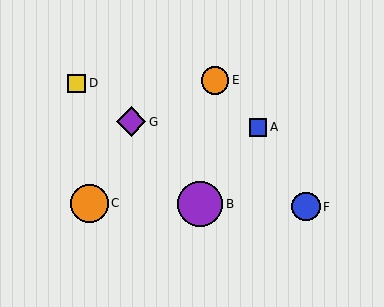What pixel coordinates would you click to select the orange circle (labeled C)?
Click at (89, 203) to select the orange circle C.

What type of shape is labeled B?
Shape B is a purple circle.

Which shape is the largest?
The purple circle (labeled B) is the largest.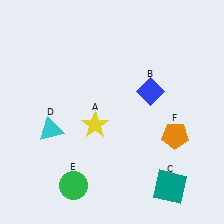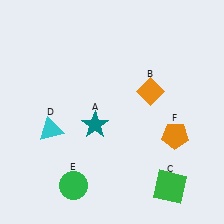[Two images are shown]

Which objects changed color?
A changed from yellow to teal. B changed from blue to orange. C changed from teal to green.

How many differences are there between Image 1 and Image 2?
There are 3 differences between the two images.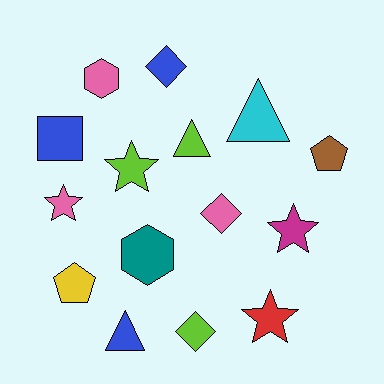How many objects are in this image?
There are 15 objects.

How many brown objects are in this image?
There is 1 brown object.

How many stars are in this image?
There are 4 stars.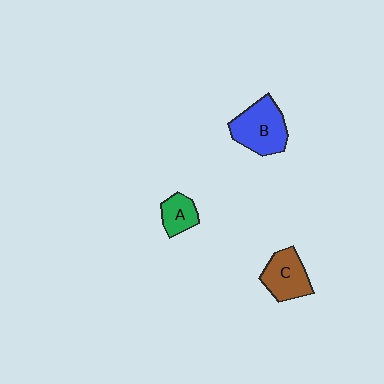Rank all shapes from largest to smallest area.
From largest to smallest: B (blue), C (brown), A (green).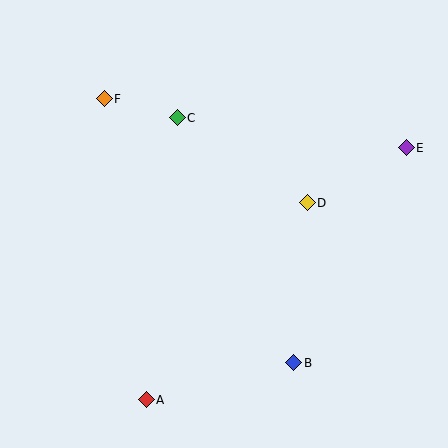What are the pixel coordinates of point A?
Point A is at (146, 400).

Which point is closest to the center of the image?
Point D at (307, 203) is closest to the center.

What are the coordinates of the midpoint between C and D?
The midpoint between C and D is at (242, 160).